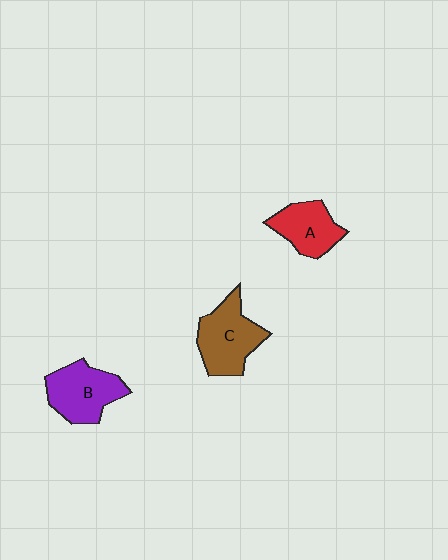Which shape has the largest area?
Shape C (brown).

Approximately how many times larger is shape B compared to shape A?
Approximately 1.2 times.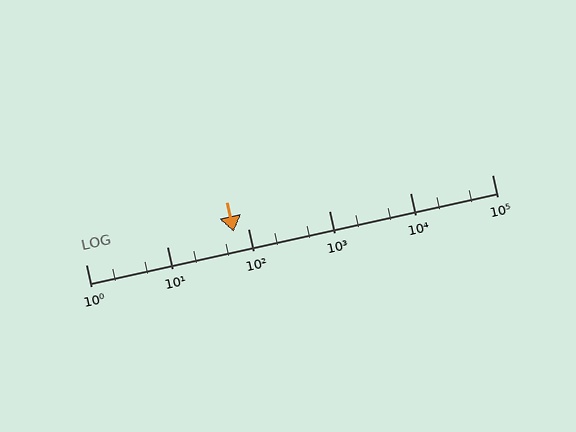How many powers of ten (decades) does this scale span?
The scale spans 5 decades, from 1 to 100000.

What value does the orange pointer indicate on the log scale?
The pointer indicates approximately 66.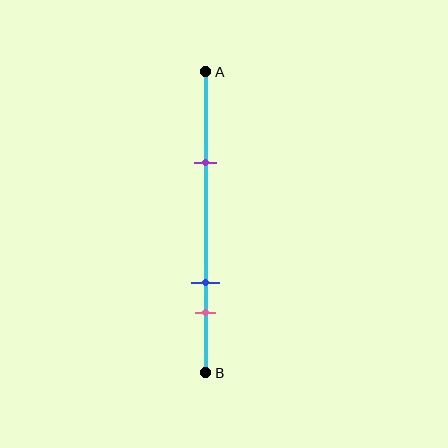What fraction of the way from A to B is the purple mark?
The purple mark is approximately 30% (0.3) of the way from A to B.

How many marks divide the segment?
There are 3 marks dividing the segment.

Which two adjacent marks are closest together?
The blue and pink marks are the closest adjacent pair.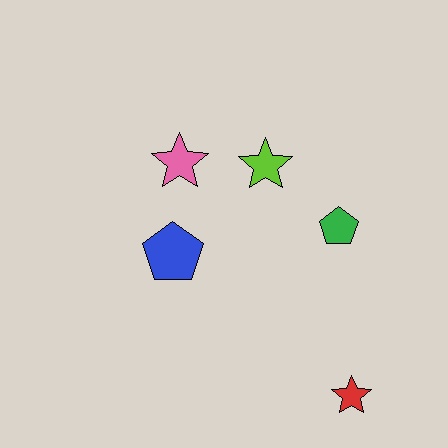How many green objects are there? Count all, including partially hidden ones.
There is 1 green object.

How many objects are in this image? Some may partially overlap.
There are 5 objects.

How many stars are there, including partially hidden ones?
There are 3 stars.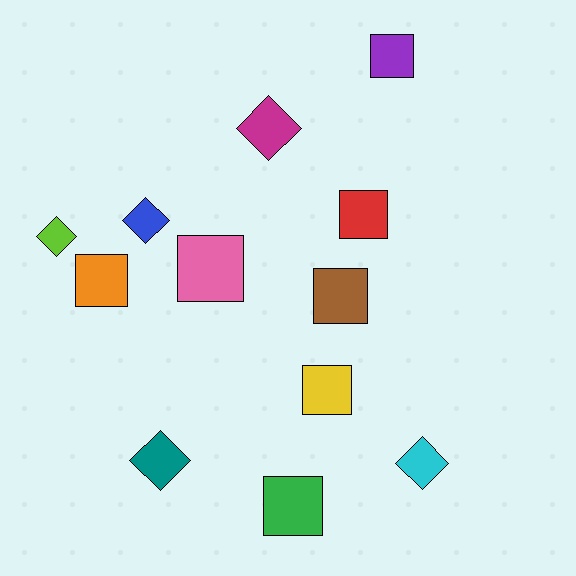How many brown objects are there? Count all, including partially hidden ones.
There is 1 brown object.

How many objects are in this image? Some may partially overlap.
There are 12 objects.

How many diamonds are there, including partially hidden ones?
There are 5 diamonds.